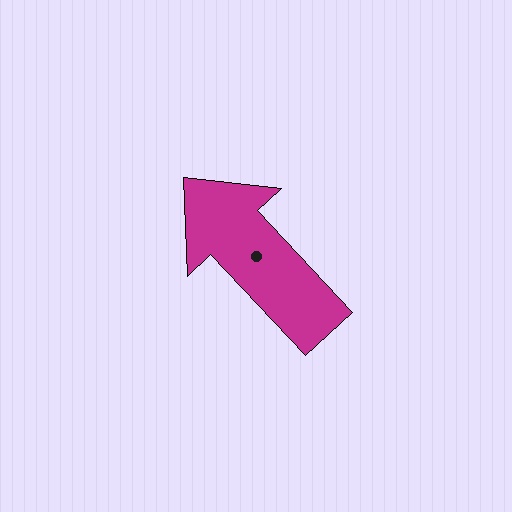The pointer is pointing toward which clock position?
Roughly 11 o'clock.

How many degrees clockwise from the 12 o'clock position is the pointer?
Approximately 317 degrees.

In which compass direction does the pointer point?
Northwest.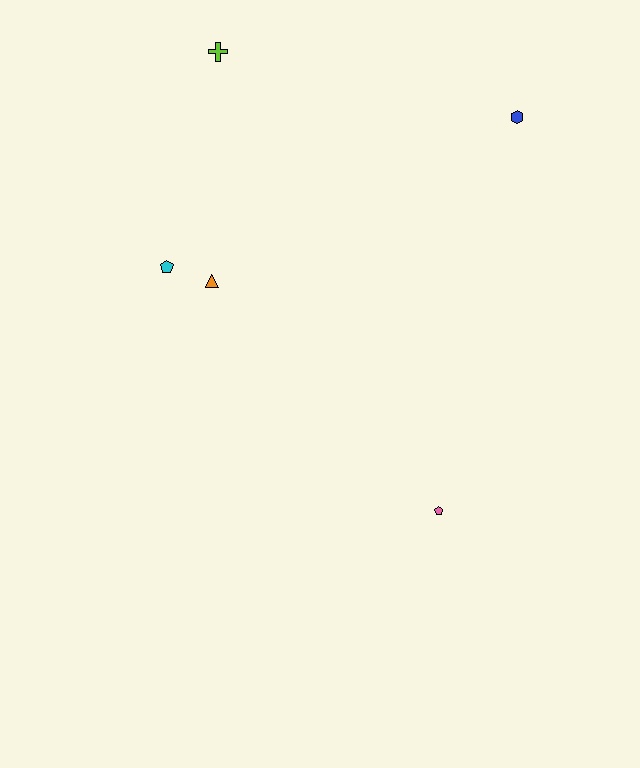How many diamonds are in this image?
There are no diamonds.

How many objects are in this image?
There are 5 objects.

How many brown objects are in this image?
There are no brown objects.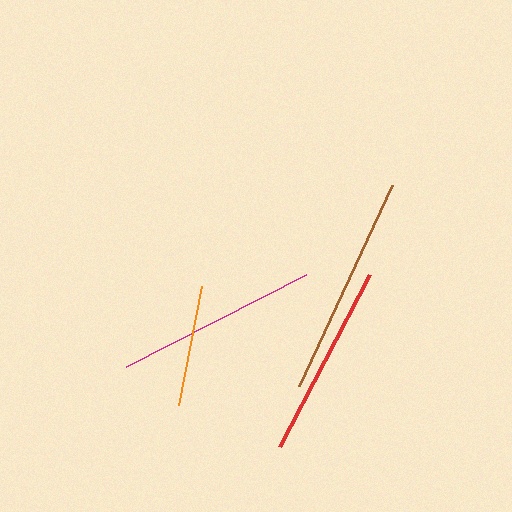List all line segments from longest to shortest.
From longest to shortest: brown, magenta, red, orange.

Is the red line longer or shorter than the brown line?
The brown line is longer than the red line.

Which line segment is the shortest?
The orange line is the shortest at approximately 121 pixels.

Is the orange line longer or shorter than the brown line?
The brown line is longer than the orange line.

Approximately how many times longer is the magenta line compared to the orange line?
The magenta line is approximately 1.7 times the length of the orange line.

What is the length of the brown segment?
The brown segment is approximately 222 pixels long.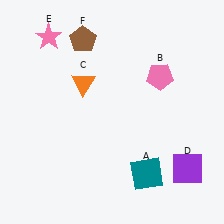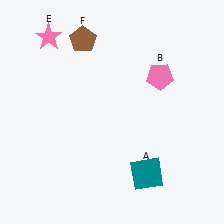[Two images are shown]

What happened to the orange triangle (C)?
The orange triangle (C) was removed in Image 2. It was in the top-left area of Image 1.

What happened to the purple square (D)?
The purple square (D) was removed in Image 2. It was in the bottom-right area of Image 1.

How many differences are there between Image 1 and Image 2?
There are 2 differences between the two images.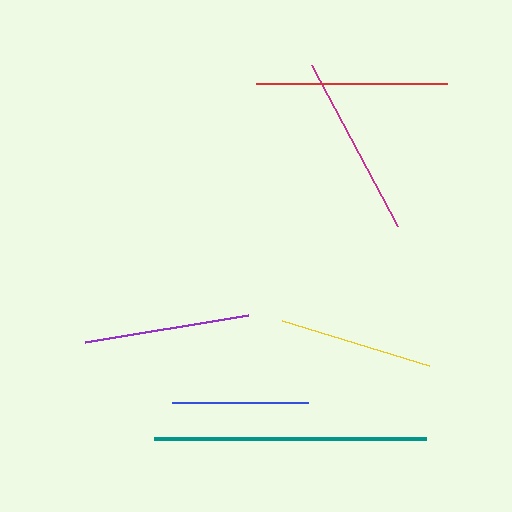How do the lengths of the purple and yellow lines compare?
The purple and yellow lines are approximately the same length.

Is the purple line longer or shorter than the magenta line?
The magenta line is longer than the purple line.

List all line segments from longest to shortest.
From longest to shortest: teal, red, magenta, purple, yellow, blue.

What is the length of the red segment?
The red segment is approximately 191 pixels long.